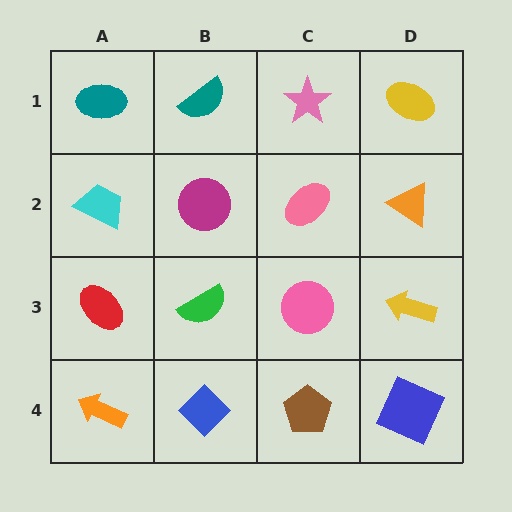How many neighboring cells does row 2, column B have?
4.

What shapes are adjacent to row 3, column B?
A magenta circle (row 2, column B), a blue diamond (row 4, column B), a red ellipse (row 3, column A), a pink circle (row 3, column C).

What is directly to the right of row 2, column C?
An orange triangle.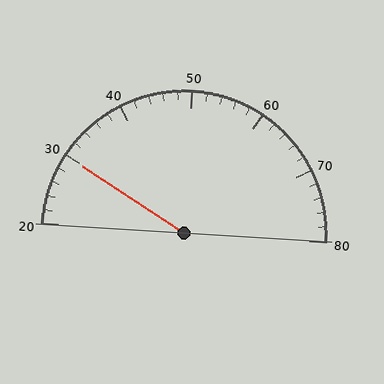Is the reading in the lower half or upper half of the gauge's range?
The reading is in the lower half of the range (20 to 80).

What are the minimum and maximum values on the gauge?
The gauge ranges from 20 to 80.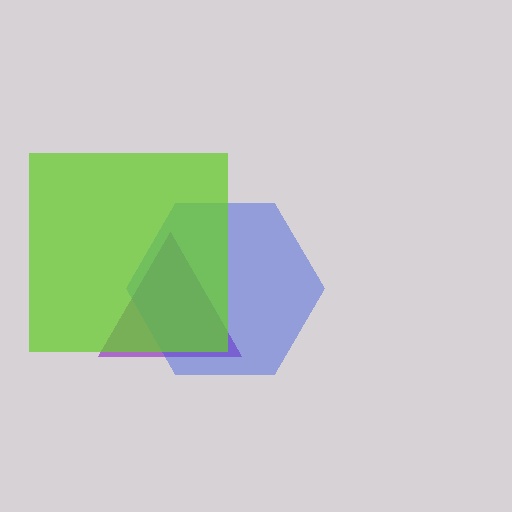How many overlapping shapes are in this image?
There are 3 overlapping shapes in the image.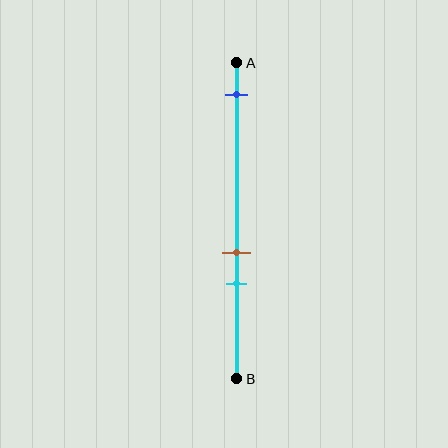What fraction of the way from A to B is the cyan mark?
The cyan mark is approximately 70% (0.7) of the way from A to B.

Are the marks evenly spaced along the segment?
No, the marks are not evenly spaced.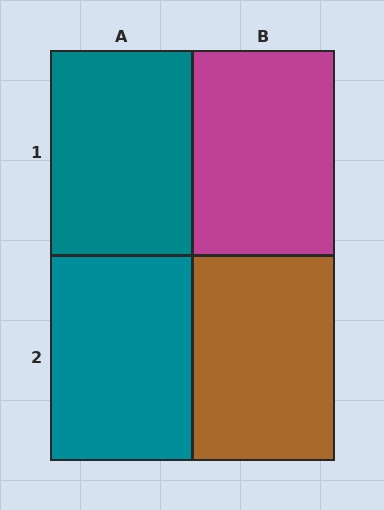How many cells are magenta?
1 cell is magenta.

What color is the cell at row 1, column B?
Magenta.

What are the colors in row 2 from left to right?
Teal, brown.